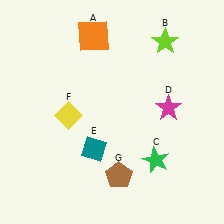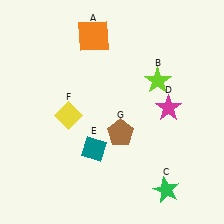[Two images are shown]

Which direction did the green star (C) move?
The green star (C) moved down.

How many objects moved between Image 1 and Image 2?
3 objects moved between the two images.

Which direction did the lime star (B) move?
The lime star (B) moved down.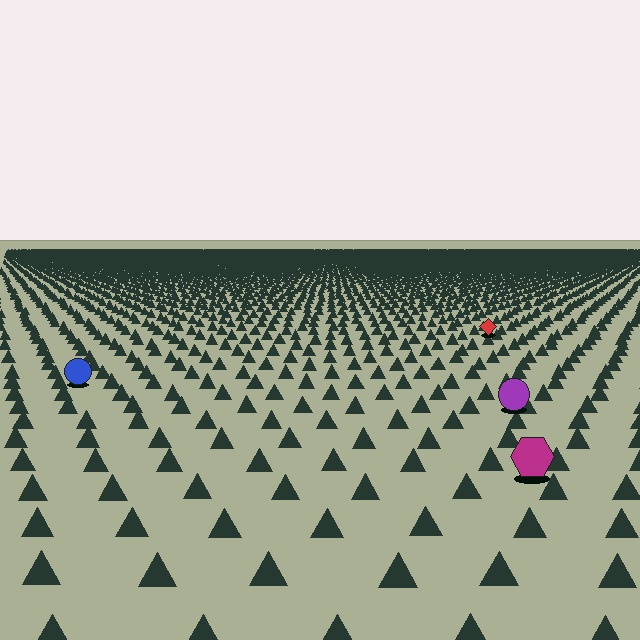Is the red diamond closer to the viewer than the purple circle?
No. The purple circle is closer — you can tell from the texture gradient: the ground texture is coarser near it.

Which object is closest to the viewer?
The magenta hexagon is closest. The texture marks near it are larger and more spread out.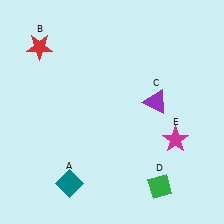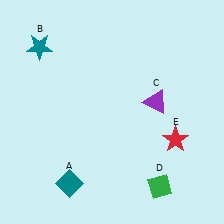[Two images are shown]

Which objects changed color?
B changed from red to teal. E changed from magenta to red.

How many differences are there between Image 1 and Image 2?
There are 2 differences between the two images.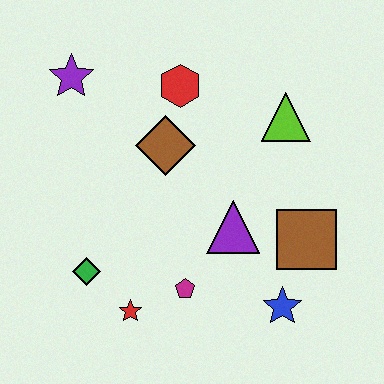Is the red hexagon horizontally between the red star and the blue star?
Yes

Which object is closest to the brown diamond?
The red hexagon is closest to the brown diamond.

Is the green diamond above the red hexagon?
No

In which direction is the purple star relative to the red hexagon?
The purple star is to the left of the red hexagon.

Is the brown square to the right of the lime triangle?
Yes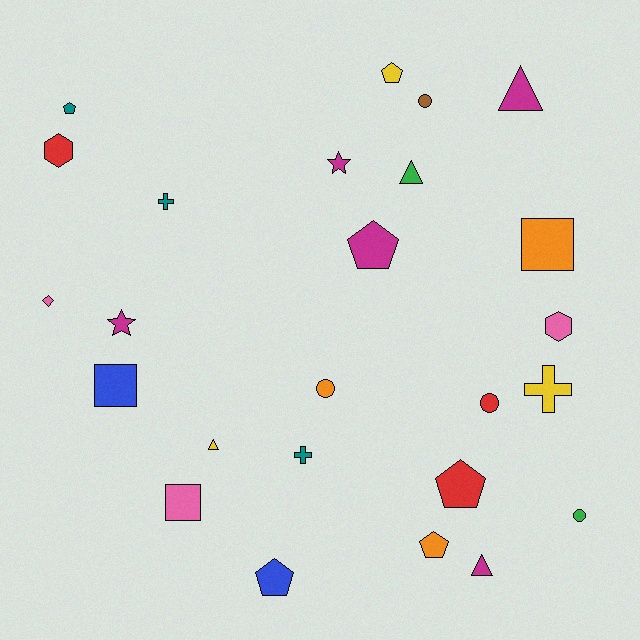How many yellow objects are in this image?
There are 3 yellow objects.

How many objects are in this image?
There are 25 objects.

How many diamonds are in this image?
There is 1 diamond.